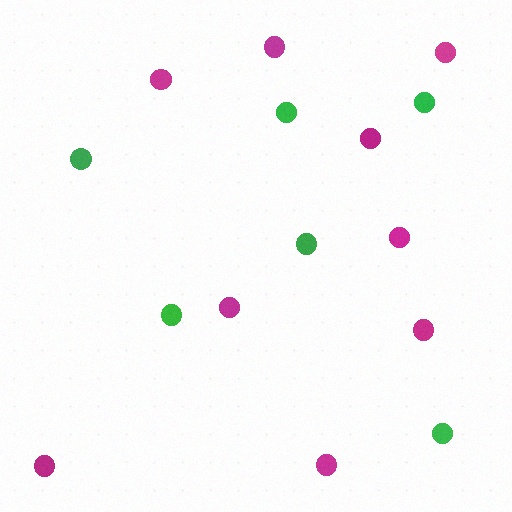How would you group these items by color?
There are 2 groups: one group of magenta circles (9) and one group of green circles (6).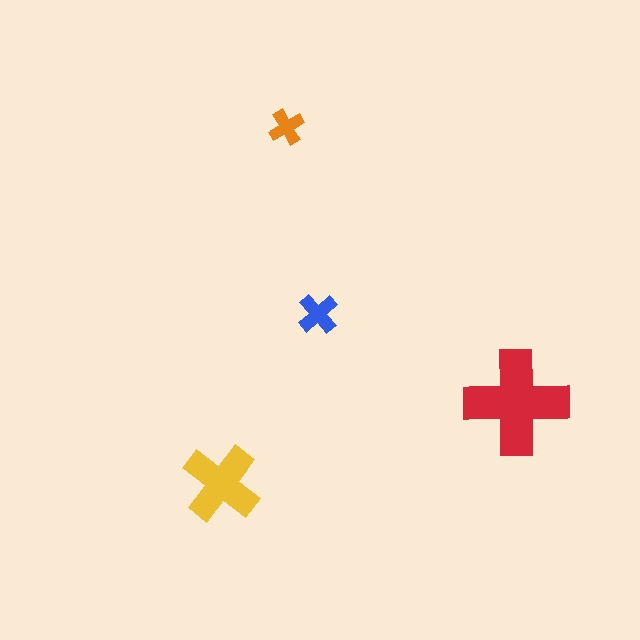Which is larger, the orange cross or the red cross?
The red one.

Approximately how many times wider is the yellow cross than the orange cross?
About 2 times wider.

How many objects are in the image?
There are 4 objects in the image.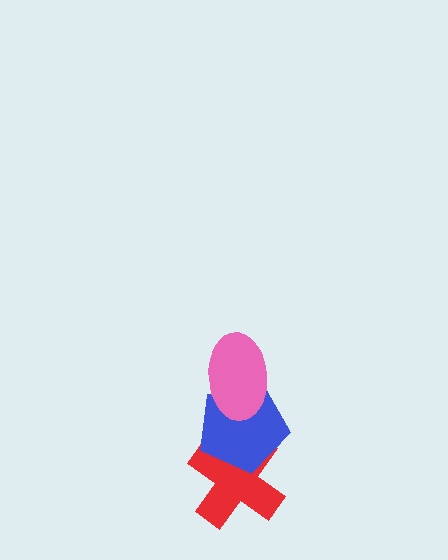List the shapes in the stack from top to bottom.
From top to bottom: the pink ellipse, the blue pentagon, the red cross.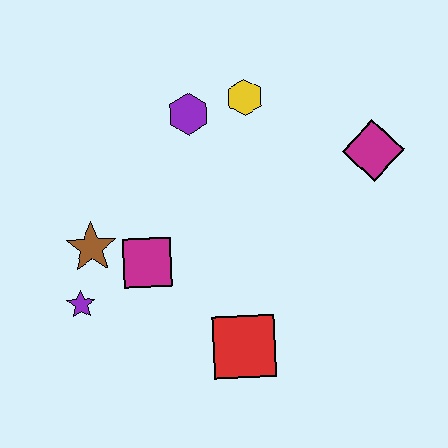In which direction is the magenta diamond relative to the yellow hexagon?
The magenta diamond is to the right of the yellow hexagon.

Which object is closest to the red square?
The magenta square is closest to the red square.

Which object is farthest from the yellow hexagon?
The purple star is farthest from the yellow hexagon.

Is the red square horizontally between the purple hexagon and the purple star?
No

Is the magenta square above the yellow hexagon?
No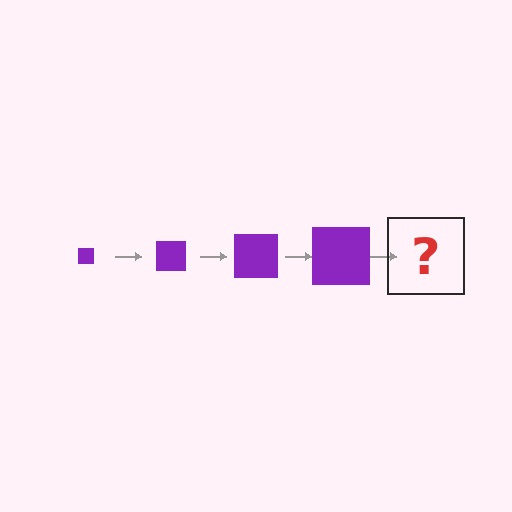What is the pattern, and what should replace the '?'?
The pattern is that the square gets progressively larger each step. The '?' should be a purple square, larger than the previous one.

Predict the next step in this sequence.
The next step is a purple square, larger than the previous one.